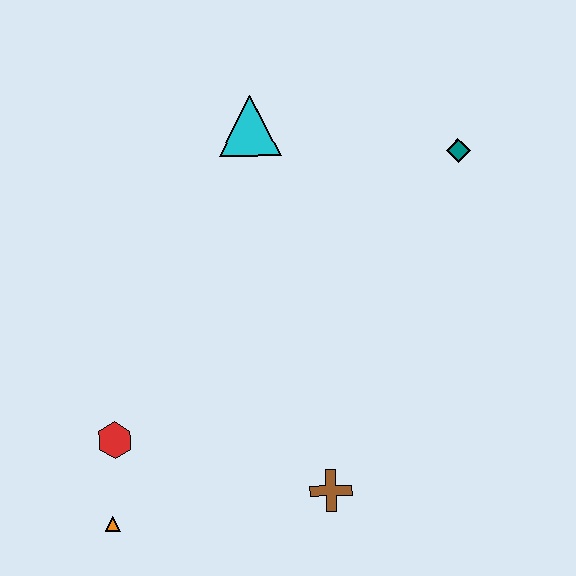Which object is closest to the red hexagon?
The orange triangle is closest to the red hexagon.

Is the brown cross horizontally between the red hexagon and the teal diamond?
Yes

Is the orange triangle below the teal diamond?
Yes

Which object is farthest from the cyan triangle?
The orange triangle is farthest from the cyan triangle.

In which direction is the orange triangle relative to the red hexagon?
The orange triangle is below the red hexagon.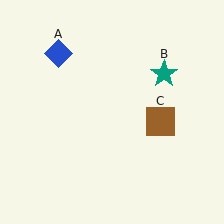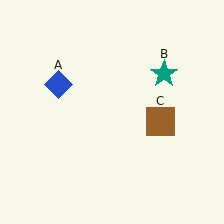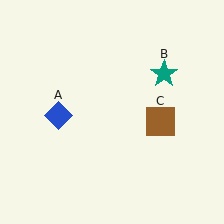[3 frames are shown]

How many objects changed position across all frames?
1 object changed position: blue diamond (object A).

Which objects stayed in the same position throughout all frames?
Teal star (object B) and brown square (object C) remained stationary.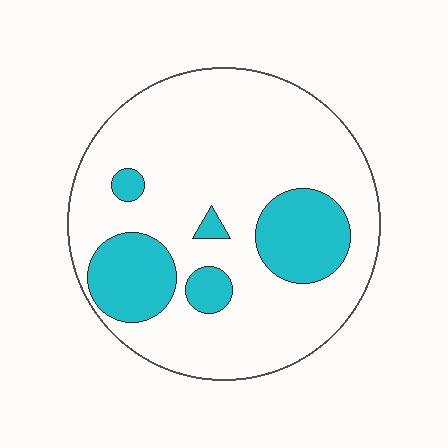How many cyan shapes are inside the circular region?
5.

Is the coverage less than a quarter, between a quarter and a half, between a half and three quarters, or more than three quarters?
Less than a quarter.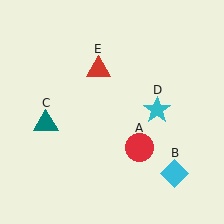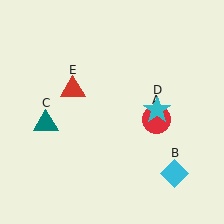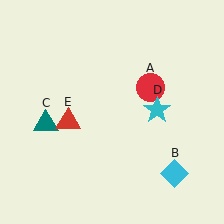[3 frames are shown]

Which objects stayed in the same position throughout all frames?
Cyan diamond (object B) and teal triangle (object C) and cyan star (object D) remained stationary.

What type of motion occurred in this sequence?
The red circle (object A), red triangle (object E) rotated counterclockwise around the center of the scene.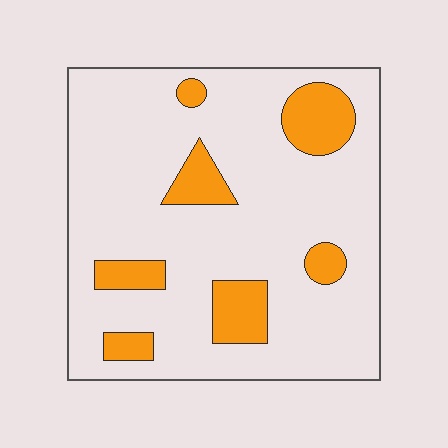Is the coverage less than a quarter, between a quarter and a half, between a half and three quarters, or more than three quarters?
Less than a quarter.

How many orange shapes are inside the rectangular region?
7.